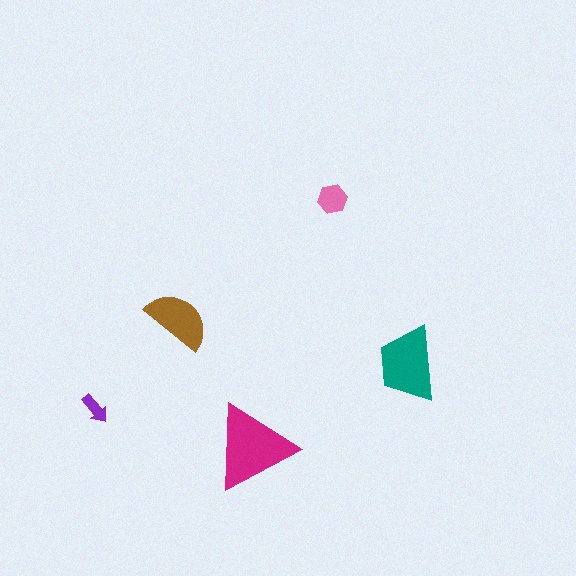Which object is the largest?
The magenta triangle.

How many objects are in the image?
There are 5 objects in the image.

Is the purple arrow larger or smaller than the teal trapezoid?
Smaller.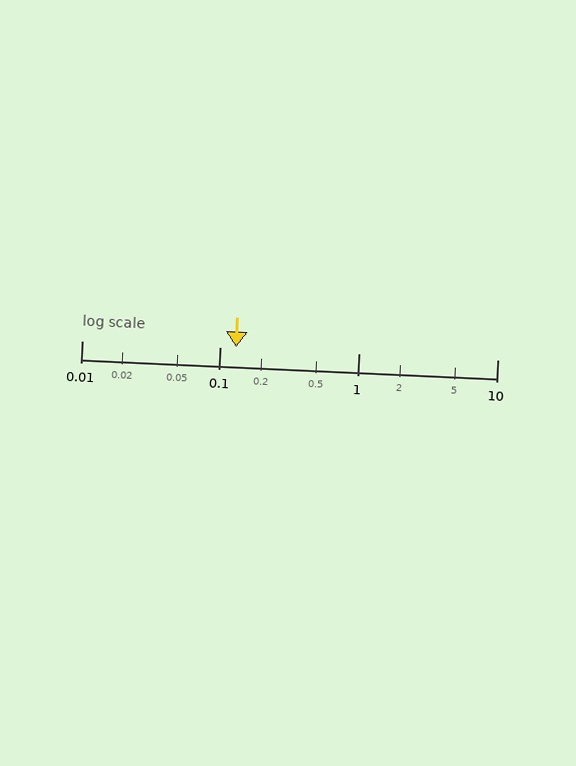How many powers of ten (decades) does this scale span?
The scale spans 3 decades, from 0.01 to 10.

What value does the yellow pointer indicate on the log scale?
The pointer indicates approximately 0.13.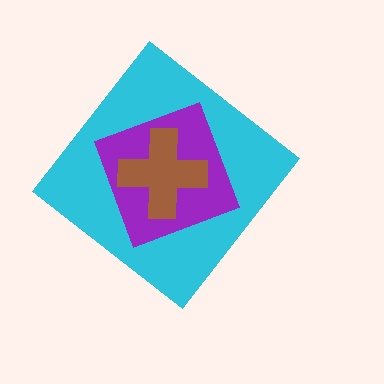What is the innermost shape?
The brown cross.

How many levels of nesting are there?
3.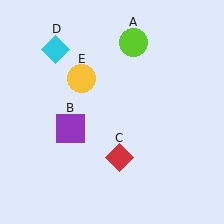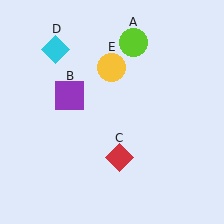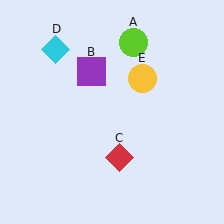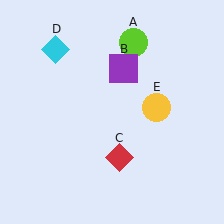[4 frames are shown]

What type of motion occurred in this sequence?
The purple square (object B), yellow circle (object E) rotated clockwise around the center of the scene.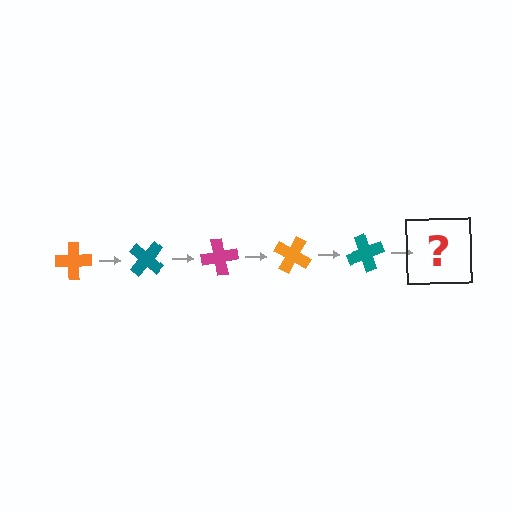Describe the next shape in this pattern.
It should be a magenta cross, rotated 200 degrees from the start.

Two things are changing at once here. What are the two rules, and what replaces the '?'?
The two rules are that it rotates 40 degrees each step and the color cycles through orange, teal, and magenta. The '?' should be a magenta cross, rotated 200 degrees from the start.